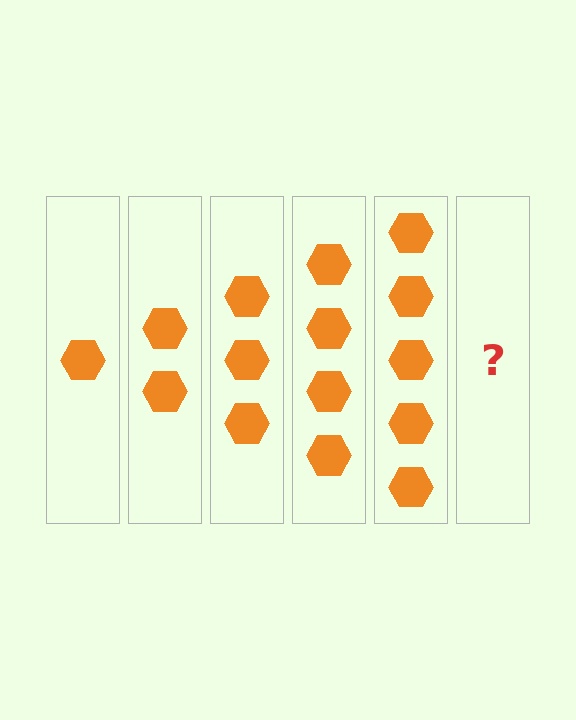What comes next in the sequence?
The next element should be 6 hexagons.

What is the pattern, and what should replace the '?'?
The pattern is that each step adds one more hexagon. The '?' should be 6 hexagons.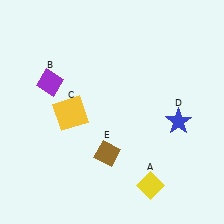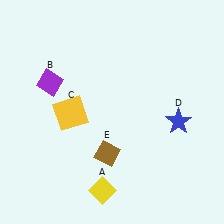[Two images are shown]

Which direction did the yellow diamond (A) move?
The yellow diamond (A) moved left.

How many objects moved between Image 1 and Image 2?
1 object moved between the two images.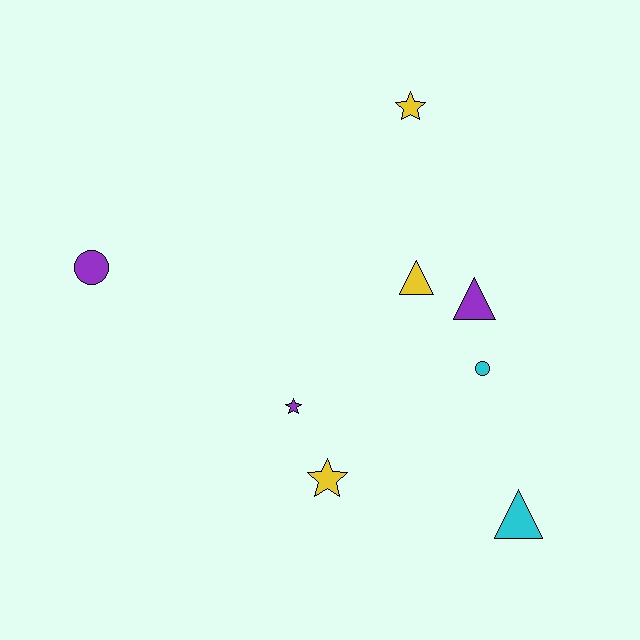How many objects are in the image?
There are 8 objects.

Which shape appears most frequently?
Star, with 3 objects.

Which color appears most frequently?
Yellow, with 3 objects.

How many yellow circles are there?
There are no yellow circles.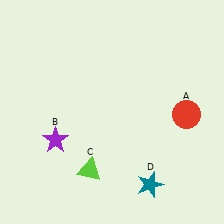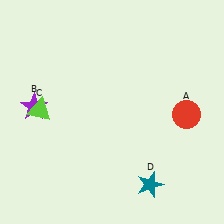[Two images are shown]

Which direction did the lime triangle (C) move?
The lime triangle (C) moved up.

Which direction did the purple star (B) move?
The purple star (B) moved up.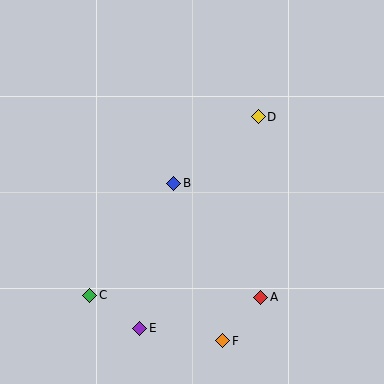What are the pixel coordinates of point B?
Point B is at (174, 183).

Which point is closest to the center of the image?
Point B at (174, 183) is closest to the center.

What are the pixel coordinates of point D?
Point D is at (258, 117).